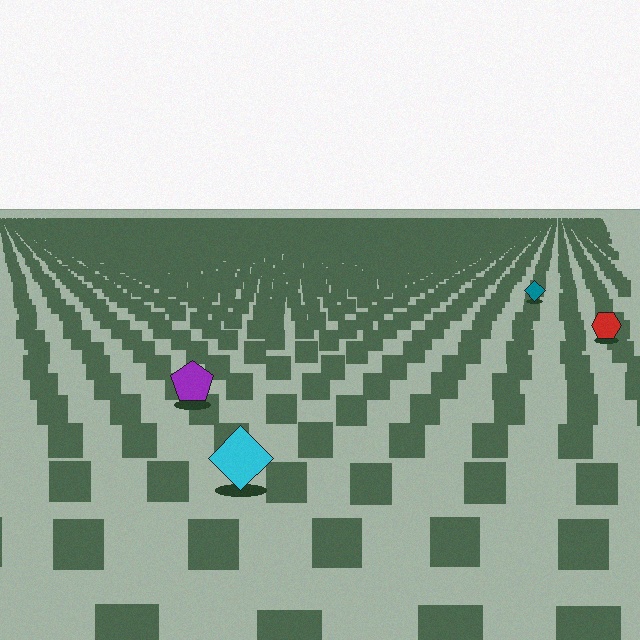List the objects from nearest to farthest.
From nearest to farthest: the cyan diamond, the purple pentagon, the red hexagon, the teal diamond.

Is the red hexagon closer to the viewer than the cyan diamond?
No. The cyan diamond is closer — you can tell from the texture gradient: the ground texture is coarser near it.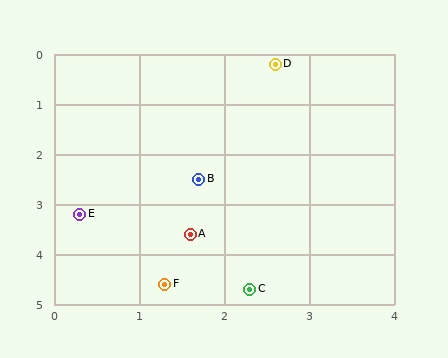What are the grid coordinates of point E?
Point E is at approximately (0.3, 3.2).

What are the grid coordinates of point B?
Point B is at approximately (1.7, 2.5).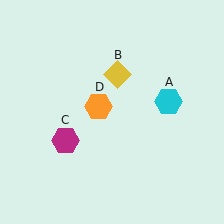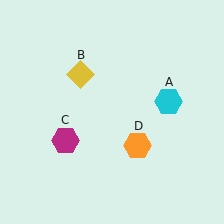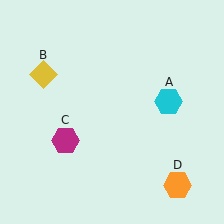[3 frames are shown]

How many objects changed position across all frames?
2 objects changed position: yellow diamond (object B), orange hexagon (object D).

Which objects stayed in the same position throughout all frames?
Cyan hexagon (object A) and magenta hexagon (object C) remained stationary.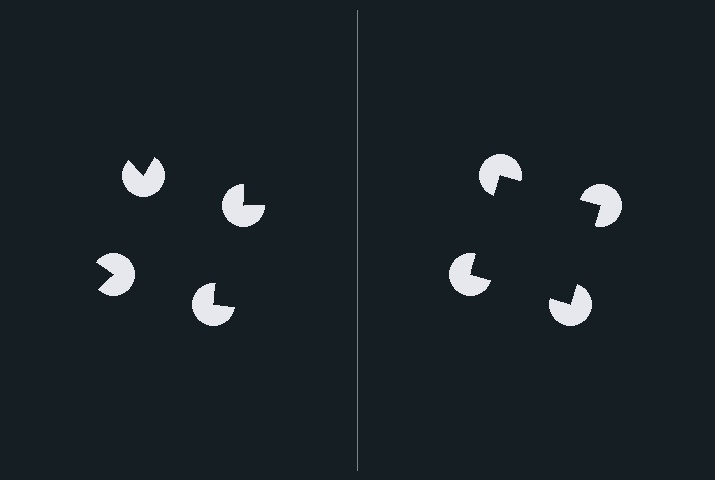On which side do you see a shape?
An illusory square appears on the right side. On the left side the wedge cuts are rotated, so no coherent shape forms.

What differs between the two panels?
The pac-man discs are positioned identically on both sides; only the wedge orientations differ. On the right they align to a square; on the left they are misaligned.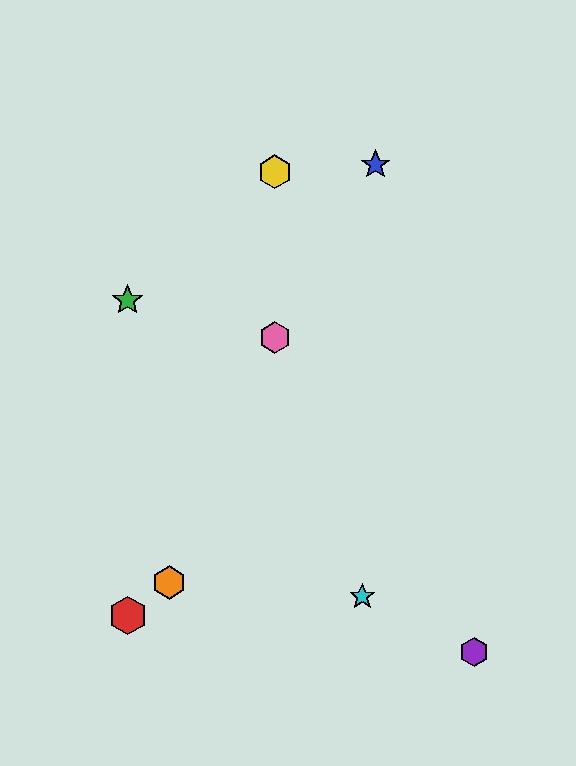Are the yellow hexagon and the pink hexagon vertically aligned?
Yes, both are at x≈275.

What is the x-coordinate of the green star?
The green star is at x≈128.